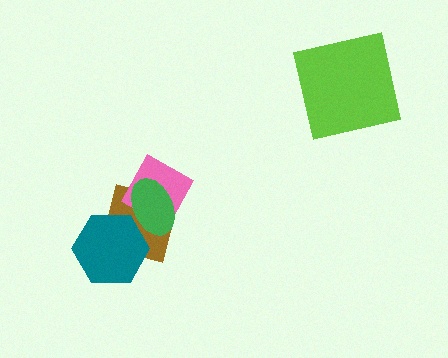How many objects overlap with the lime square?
0 objects overlap with the lime square.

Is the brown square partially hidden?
Yes, it is partially covered by another shape.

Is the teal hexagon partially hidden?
Yes, it is partially covered by another shape.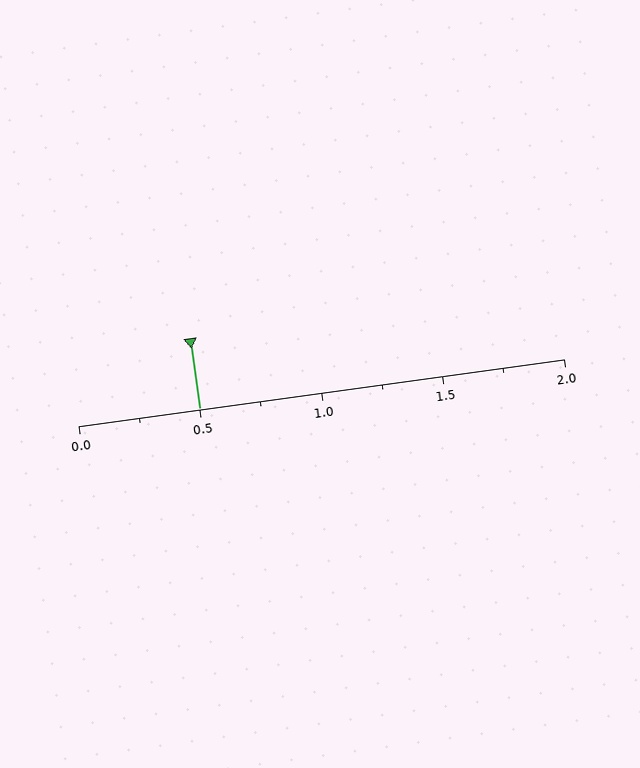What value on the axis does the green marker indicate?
The marker indicates approximately 0.5.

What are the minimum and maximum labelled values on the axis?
The axis runs from 0.0 to 2.0.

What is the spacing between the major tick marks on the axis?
The major ticks are spaced 0.5 apart.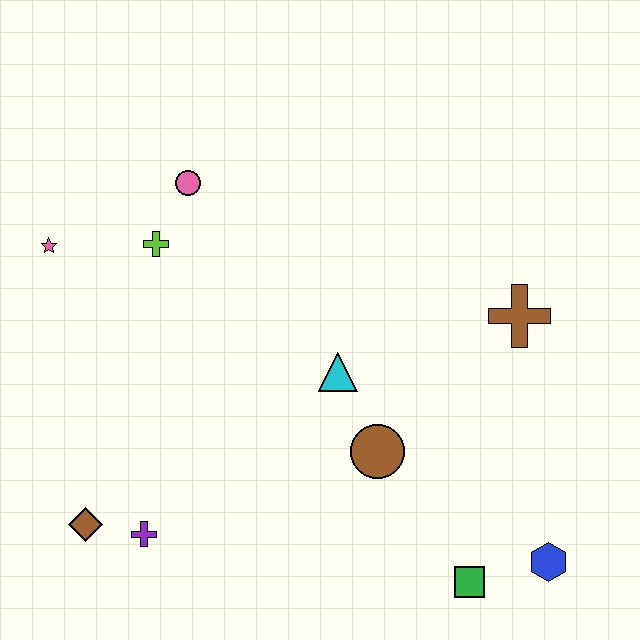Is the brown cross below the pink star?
Yes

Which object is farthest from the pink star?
The blue hexagon is farthest from the pink star.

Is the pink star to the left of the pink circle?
Yes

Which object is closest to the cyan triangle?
The brown circle is closest to the cyan triangle.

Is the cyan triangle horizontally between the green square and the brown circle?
No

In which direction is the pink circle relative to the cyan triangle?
The pink circle is above the cyan triangle.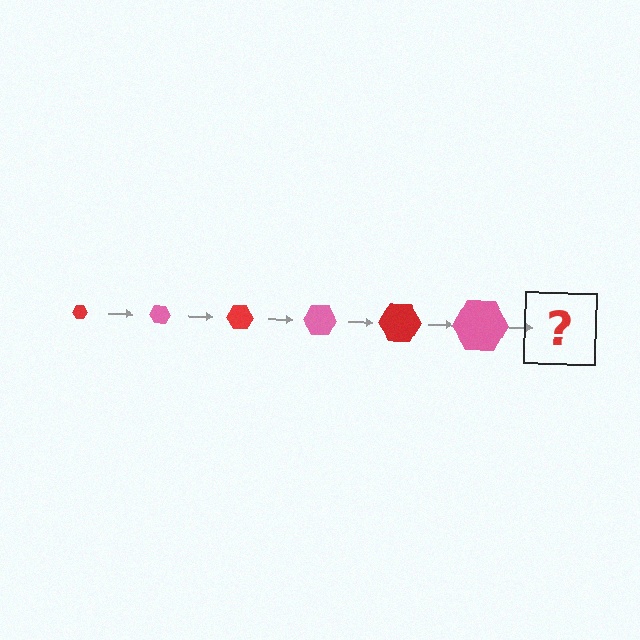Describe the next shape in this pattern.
It should be a red hexagon, larger than the previous one.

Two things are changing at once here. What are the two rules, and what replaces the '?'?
The two rules are that the hexagon grows larger each step and the color cycles through red and pink. The '?' should be a red hexagon, larger than the previous one.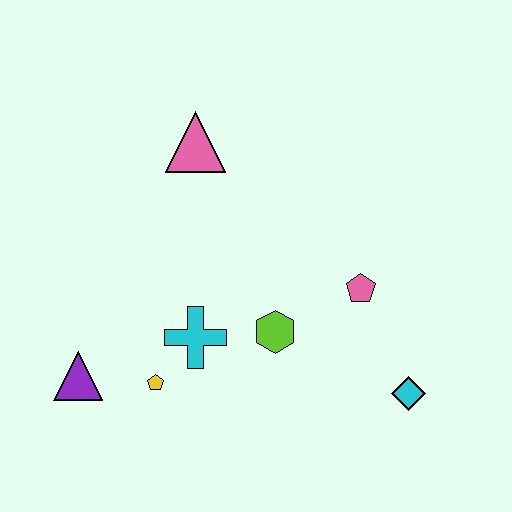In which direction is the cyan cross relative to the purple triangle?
The cyan cross is to the right of the purple triangle.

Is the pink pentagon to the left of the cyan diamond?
Yes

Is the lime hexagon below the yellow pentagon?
No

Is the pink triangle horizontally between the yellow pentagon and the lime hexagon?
Yes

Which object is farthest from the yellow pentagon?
The cyan diamond is farthest from the yellow pentagon.